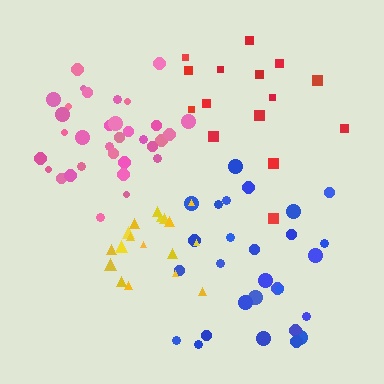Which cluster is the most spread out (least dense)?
Red.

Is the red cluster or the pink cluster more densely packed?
Pink.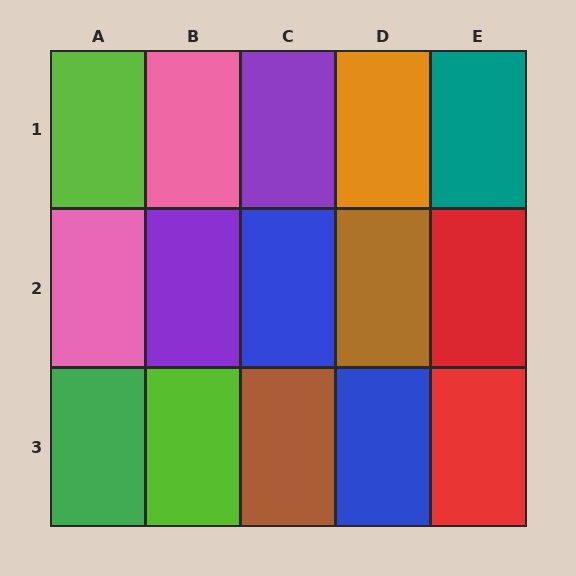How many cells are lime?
2 cells are lime.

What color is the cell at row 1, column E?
Teal.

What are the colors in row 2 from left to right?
Pink, purple, blue, brown, red.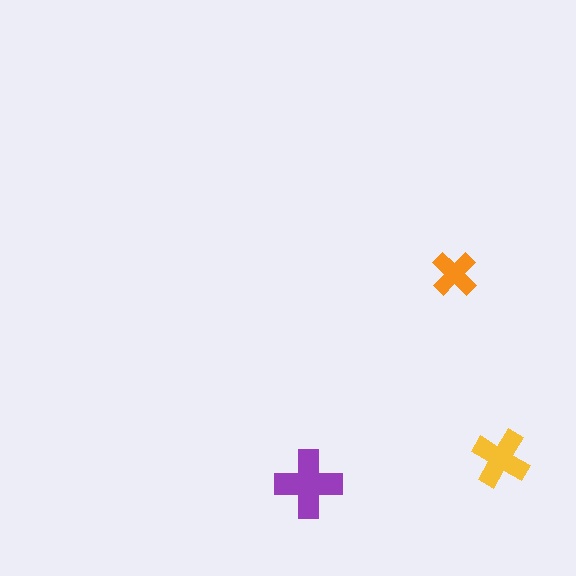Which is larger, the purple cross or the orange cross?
The purple one.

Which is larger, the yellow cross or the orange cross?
The yellow one.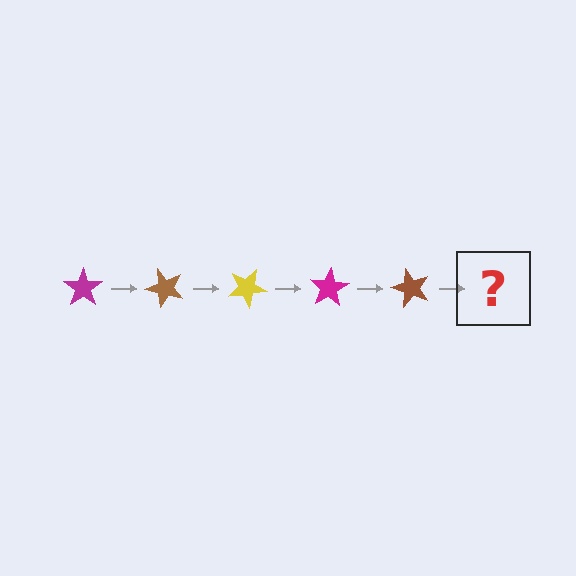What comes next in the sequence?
The next element should be a yellow star, rotated 250 degrees from the start.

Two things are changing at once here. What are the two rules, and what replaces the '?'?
The two rules are that it rotates 50 degrees each step and the color cycles through magenta, brown, and yellow. The '?' should be a yellow star, rotated 250 degrees from the start.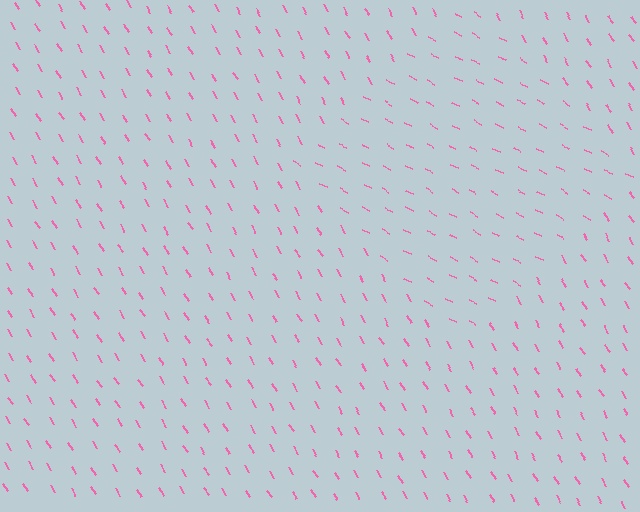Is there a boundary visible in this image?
Yes, there is a texture boundary formed by a change in line orientation.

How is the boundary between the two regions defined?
The boundary is defined purely by a change in line orientation (approximately 32 degrees difference). All lines are the same color and thickness.